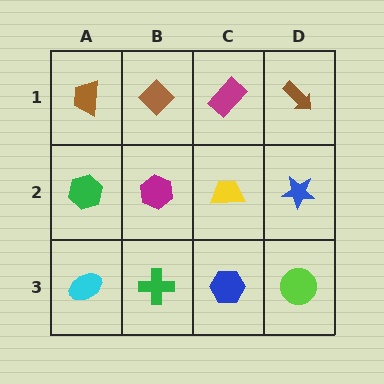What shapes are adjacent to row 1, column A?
A green hexagon (row 2, column A), a brown diamond (row 1, column B).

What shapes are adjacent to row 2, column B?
A brown diamond (row 1, column B), a green cross (row 3, column B), a green hexagon (row 2, column A), a yellow trapezoid (row 2, column C).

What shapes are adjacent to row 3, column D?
A blue star (row 2, column D), a blue hexagon (row 3, column C).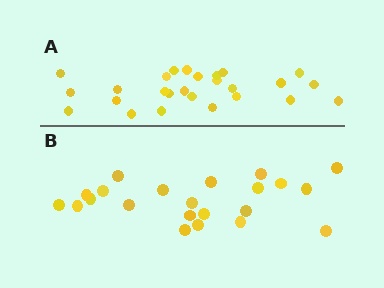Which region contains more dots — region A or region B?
Region A (the top region) has more dots.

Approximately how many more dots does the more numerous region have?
Region A has about 4 more dots than region B.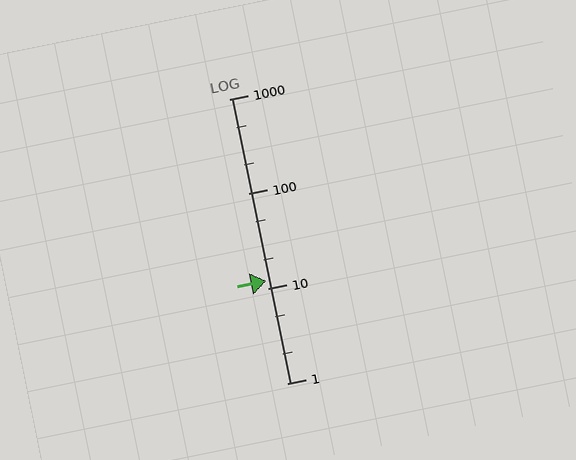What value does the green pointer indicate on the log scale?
The pointer indicates approximately 12.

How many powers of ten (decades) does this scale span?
The scale spans 3 decades, from 1 to 1000.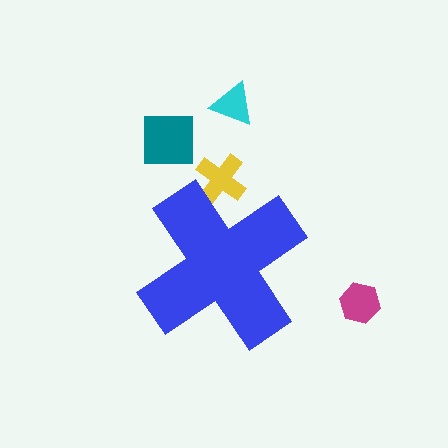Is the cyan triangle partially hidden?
No, the cyan triangle is fully visible.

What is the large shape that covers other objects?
A blue cross.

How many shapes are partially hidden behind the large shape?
1 shape is partially hidden.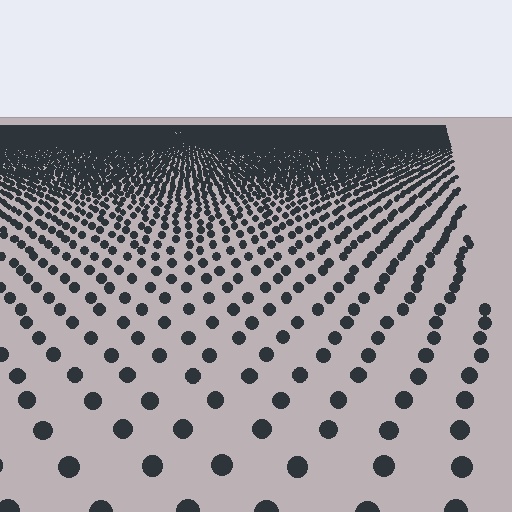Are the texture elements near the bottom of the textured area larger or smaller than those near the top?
Larger. Near the bottom, elements are closer to the viewer and appear at a bigger on-screen size.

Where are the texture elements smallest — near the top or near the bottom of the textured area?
Near the top.